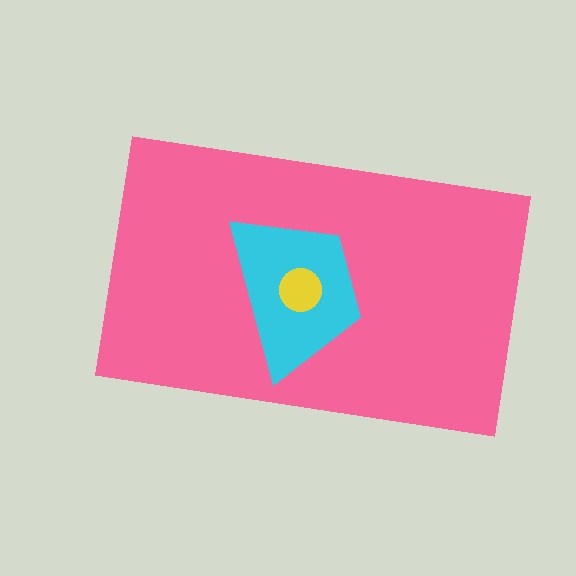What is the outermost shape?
The pink rectangle.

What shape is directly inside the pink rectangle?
The cyan trapezoid.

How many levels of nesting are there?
3.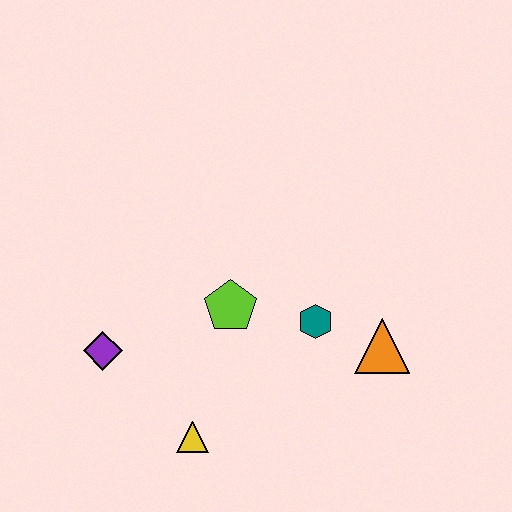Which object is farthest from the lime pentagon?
The orange triangle is farthest from the lime pentagon.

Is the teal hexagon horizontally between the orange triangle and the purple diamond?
Yes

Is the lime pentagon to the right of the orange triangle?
No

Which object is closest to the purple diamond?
The yellow triangle is closest to the purple diamond.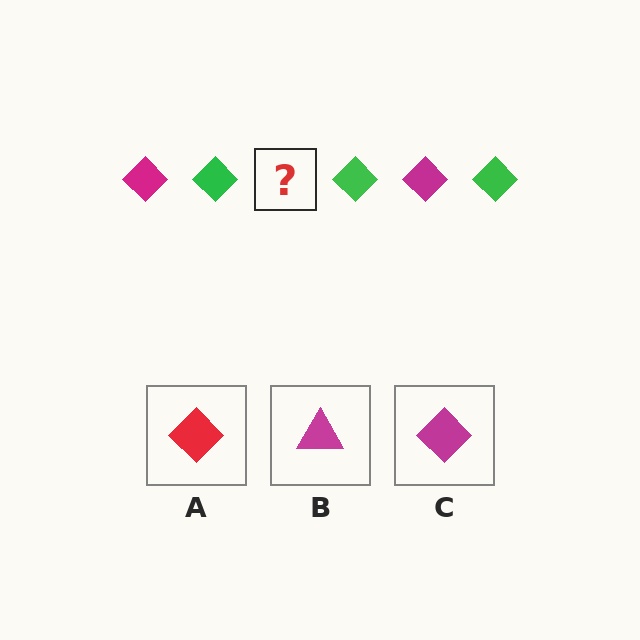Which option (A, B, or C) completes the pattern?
C.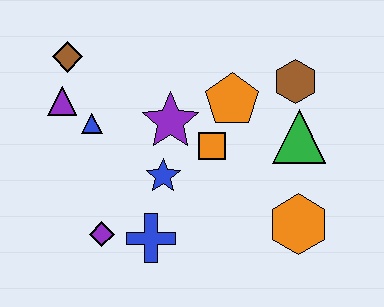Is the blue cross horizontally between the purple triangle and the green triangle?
Yes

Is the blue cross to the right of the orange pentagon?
No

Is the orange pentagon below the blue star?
No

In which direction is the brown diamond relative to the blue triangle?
The brown diamond is above the blue triangle.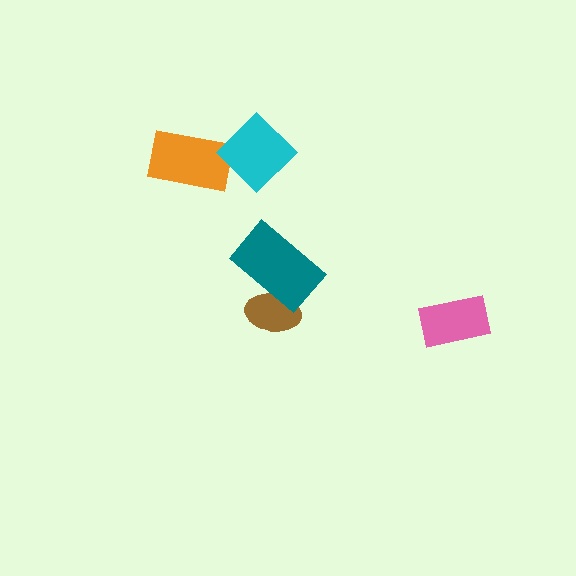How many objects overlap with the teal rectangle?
1 object overlaps with the teal rectangle.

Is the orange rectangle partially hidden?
Yes, it is partially covered by another shape.